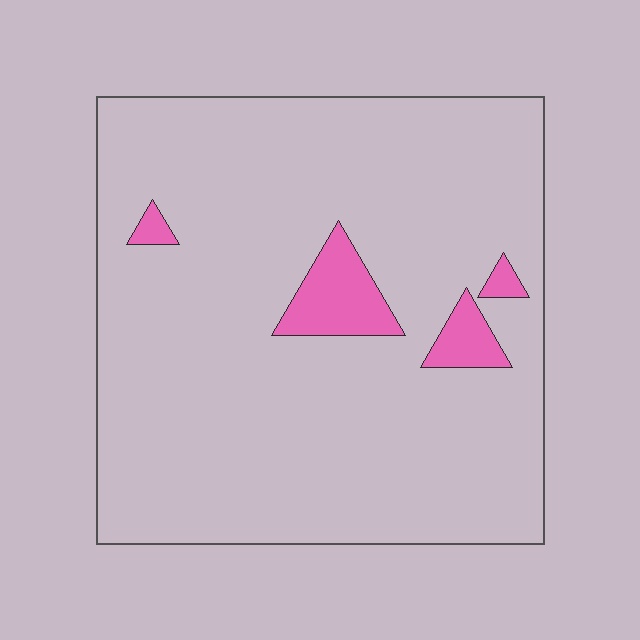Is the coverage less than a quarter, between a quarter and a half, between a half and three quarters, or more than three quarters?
Less than a quarter.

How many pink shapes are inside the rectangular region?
4.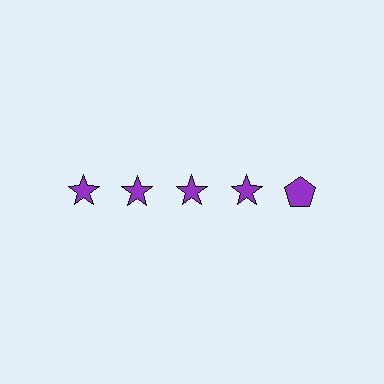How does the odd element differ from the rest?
It has a different shape: pentagon instead of star.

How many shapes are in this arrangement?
There are 5 shapes arranged in a grid pattern.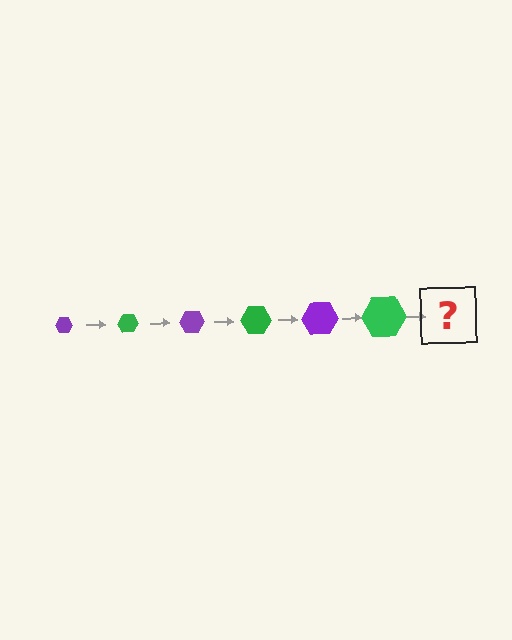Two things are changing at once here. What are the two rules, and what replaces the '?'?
The two rules are that the hexagon grows larger each step and the color cycles through purple and green. The '?' should be a purple hexagon, larger than the previous one.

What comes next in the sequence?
The next element should be a purple hexagon, larger than the previous one.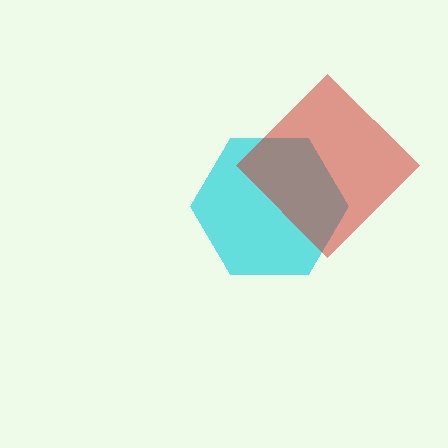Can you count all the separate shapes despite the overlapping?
Yes, there are 2 separate shapes.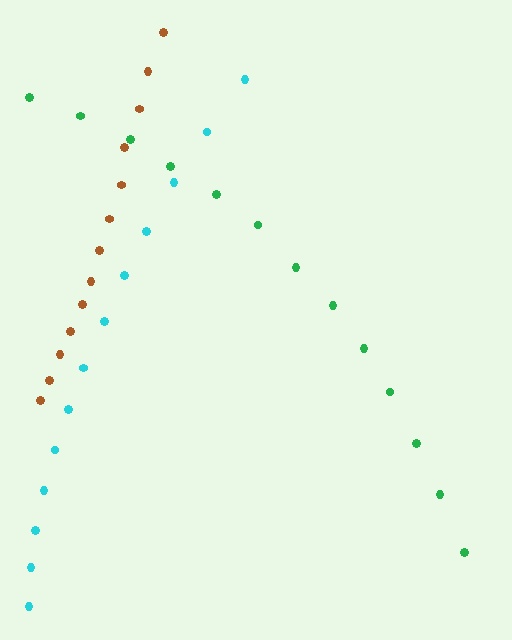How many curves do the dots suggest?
There are 3 distinct paths.